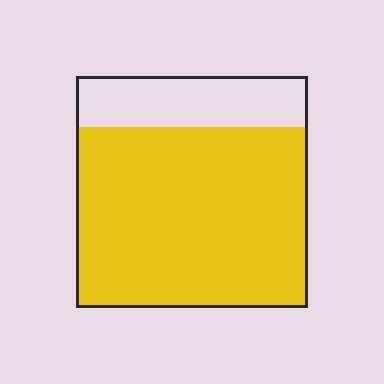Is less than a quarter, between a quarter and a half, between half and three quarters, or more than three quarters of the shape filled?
More than three quarters.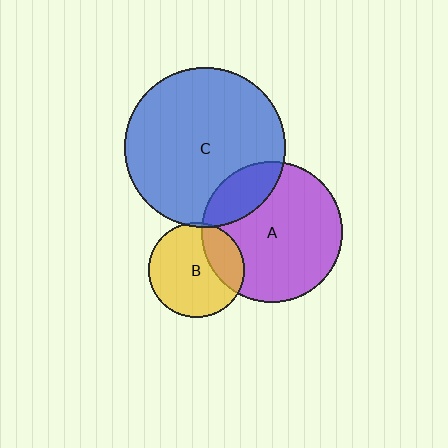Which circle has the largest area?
Circle C (blue).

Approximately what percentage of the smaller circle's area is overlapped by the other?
Approximately 20%.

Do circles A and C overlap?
Yes.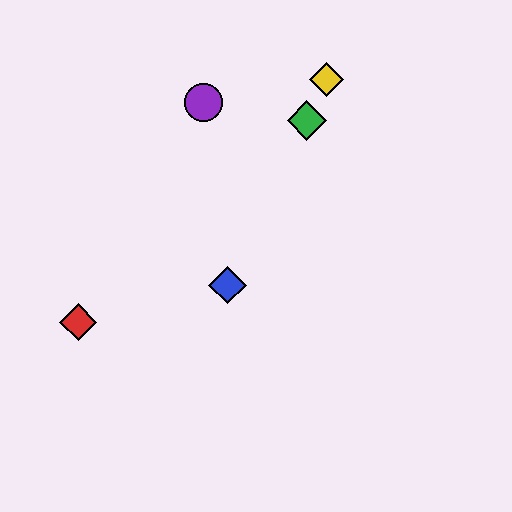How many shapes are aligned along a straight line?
3 shapes (the blue diamond, the green diamond, the yellow diamond) are aligned along a straight line.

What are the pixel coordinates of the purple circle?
The purple circle is at (203, 103).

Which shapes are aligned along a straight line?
The blue diamond, the green diamond, the yellow diamond are aligned along a straight line.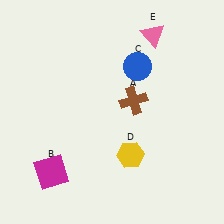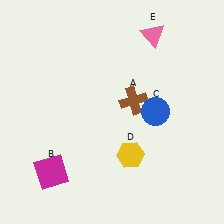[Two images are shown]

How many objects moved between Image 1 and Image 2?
1 object moved between the two images.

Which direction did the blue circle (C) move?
The blue circle (C) moved down.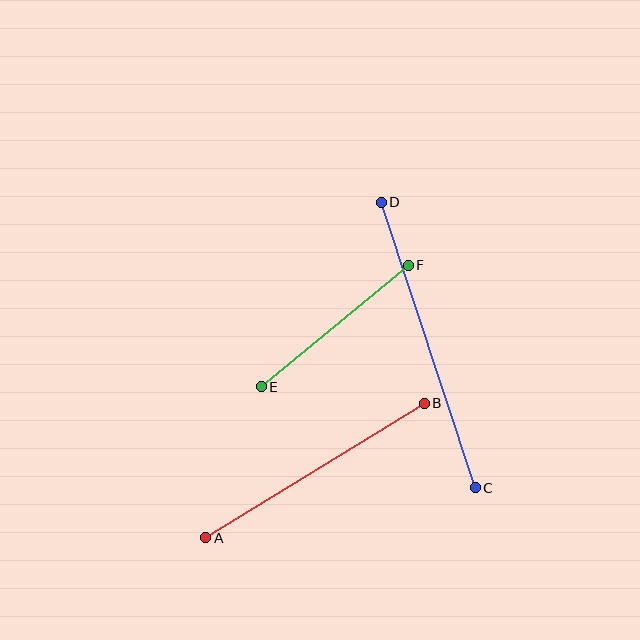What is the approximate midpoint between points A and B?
The midpoint is at approximately (315, 470) pixels.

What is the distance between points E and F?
The distance is approximately 191 pixels.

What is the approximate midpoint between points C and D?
The midpoint is at approximately (428, 345) pixels.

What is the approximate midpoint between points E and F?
The midpoint is at approximately (335, 326) pixels.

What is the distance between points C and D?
The distance is approximately 301 pixels.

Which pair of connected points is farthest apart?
Points C and D are farthest apart.